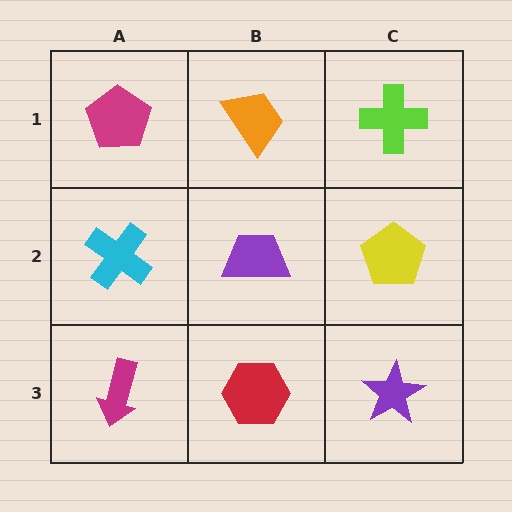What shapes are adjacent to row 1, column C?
A yellow pentagon (row 2, column C), an orange trapezoid (row 1, column B).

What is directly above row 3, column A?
A cyan cross.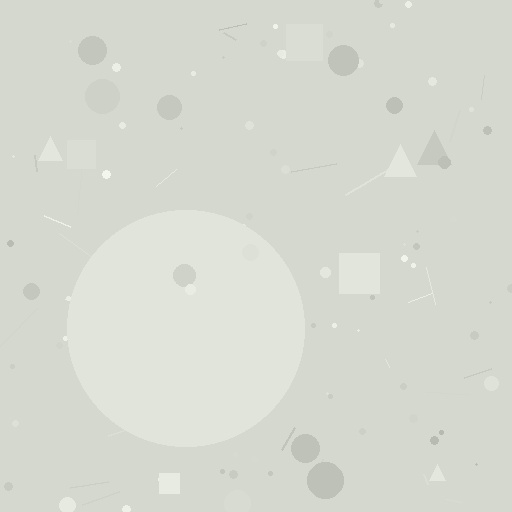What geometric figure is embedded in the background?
A circle is embedded in the background.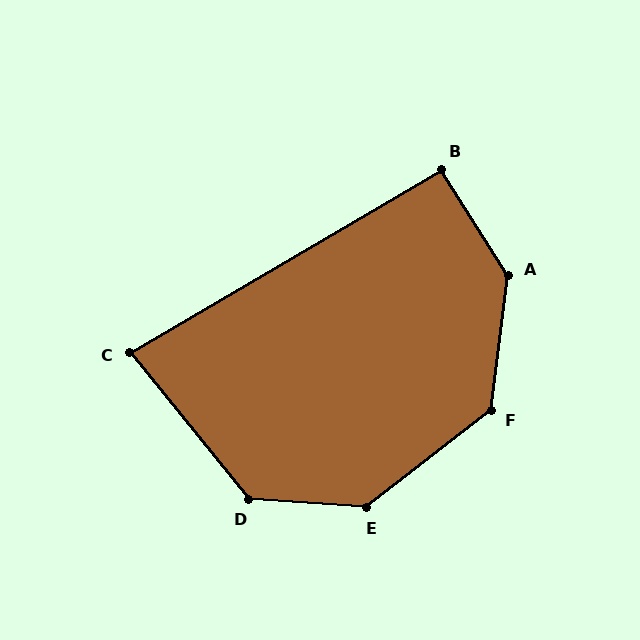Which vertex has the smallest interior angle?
C, at approximately 81 degrees.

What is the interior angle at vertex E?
Approximately 138 degrees (obtuse).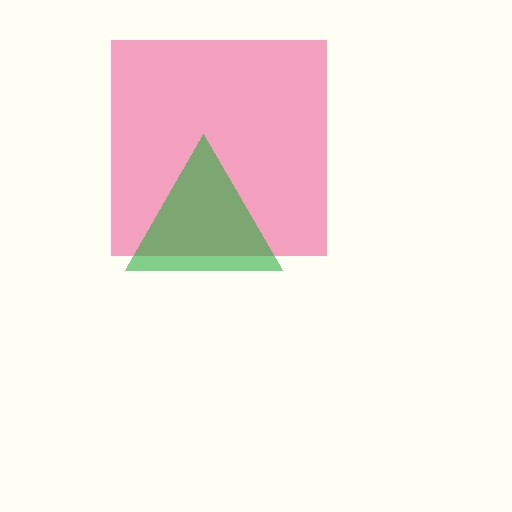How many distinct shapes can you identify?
There are 2 distinct shapes: a pink square, a green triangle.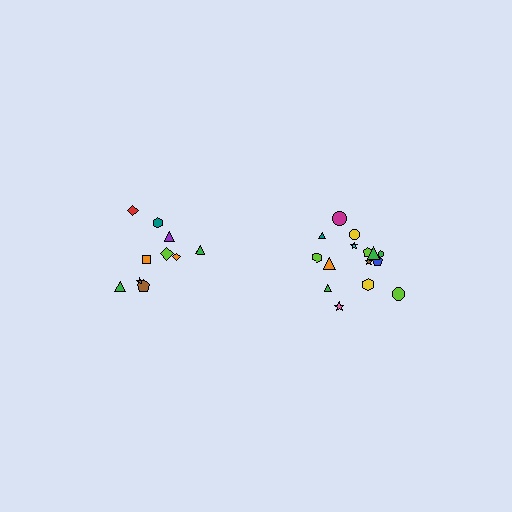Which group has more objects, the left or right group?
The right group.